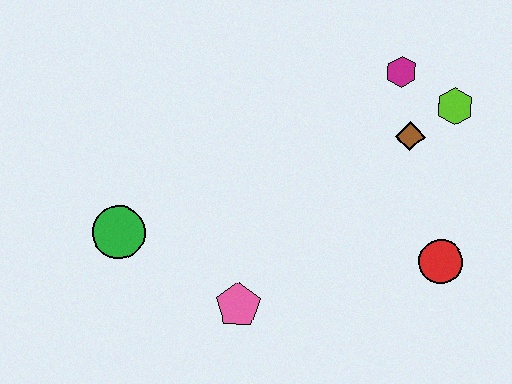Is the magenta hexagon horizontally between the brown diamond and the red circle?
No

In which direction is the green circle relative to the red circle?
The green circle is to the left of the red circle.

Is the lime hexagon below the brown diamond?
No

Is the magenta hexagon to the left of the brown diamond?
Yes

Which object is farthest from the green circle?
The lime hexagon is farthest from the green circle.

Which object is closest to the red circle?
The brown diamond is closest to the red circle.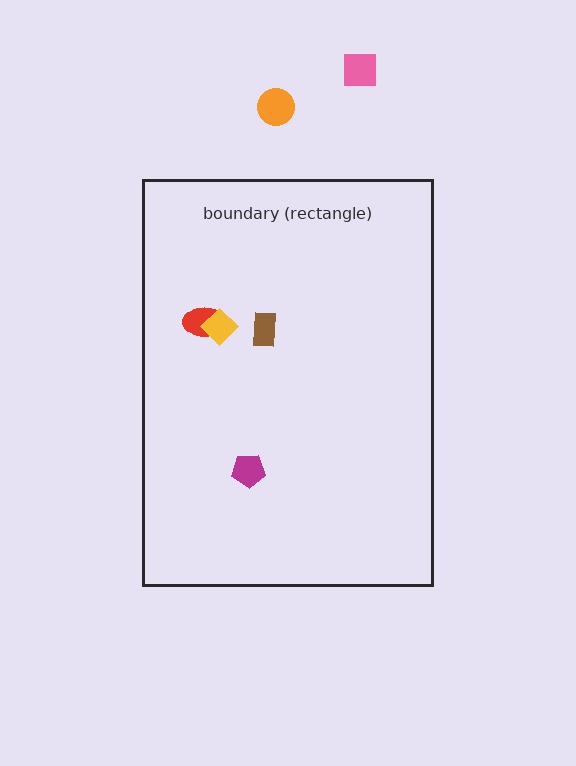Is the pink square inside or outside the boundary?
Outside.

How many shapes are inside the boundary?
4 inside, 2 outside.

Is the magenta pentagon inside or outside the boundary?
Inside.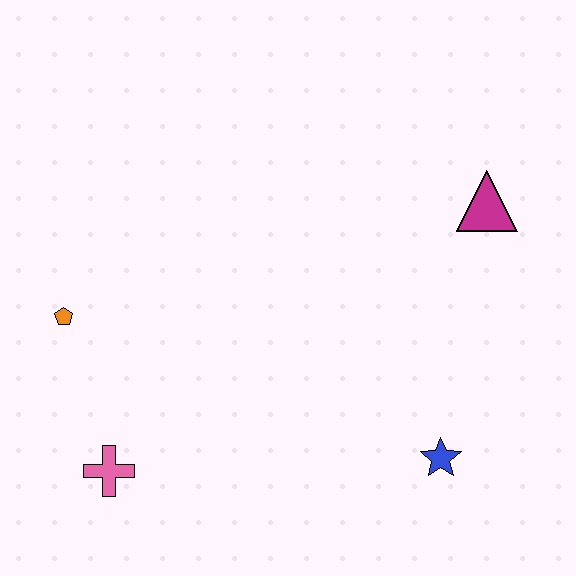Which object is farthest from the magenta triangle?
The pink cross is farthest from the magenta triangle.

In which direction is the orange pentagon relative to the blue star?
The orange pentagon is to the left of the blue star.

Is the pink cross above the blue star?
No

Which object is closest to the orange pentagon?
The pink cross is closest to the orange pentagon.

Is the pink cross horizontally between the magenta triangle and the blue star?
No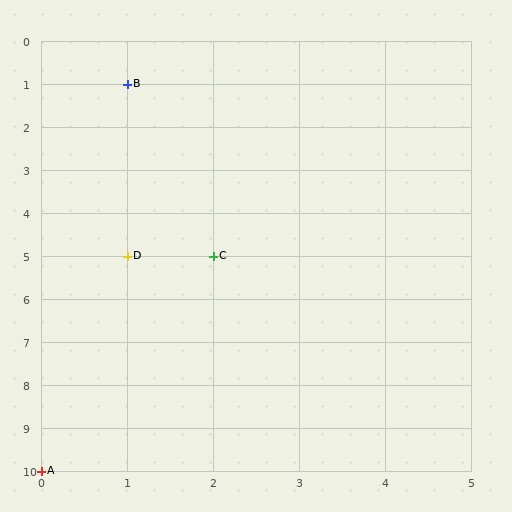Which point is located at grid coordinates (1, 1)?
Point B is at (1, 1).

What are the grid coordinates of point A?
Point A is at grid coordinates (0, 10).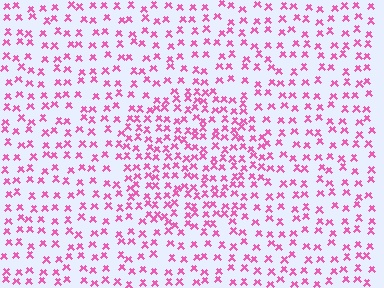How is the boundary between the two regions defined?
The boundary is defined by a change in element density (approximately 1.7x ratio). All elements are the same color, size, and shape.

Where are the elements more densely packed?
The elements are more densely packed inside the circle boundary.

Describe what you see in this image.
The image contains small pink elements arranged at two different densities. A circle-shaped region is visible where the elements are more densely packed than the surrounding area.